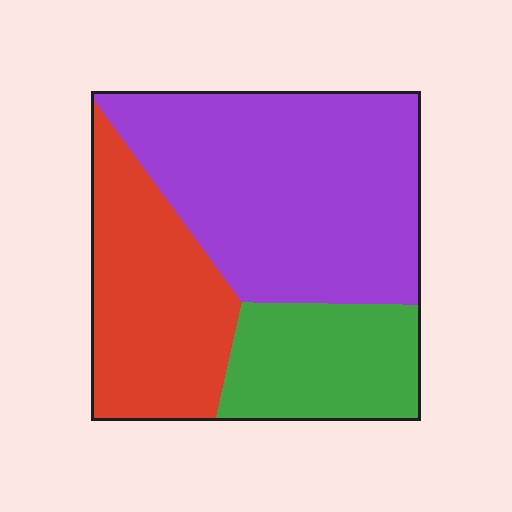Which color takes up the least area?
Green, at roughly 20%.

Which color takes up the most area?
Purple, at roughly 50%.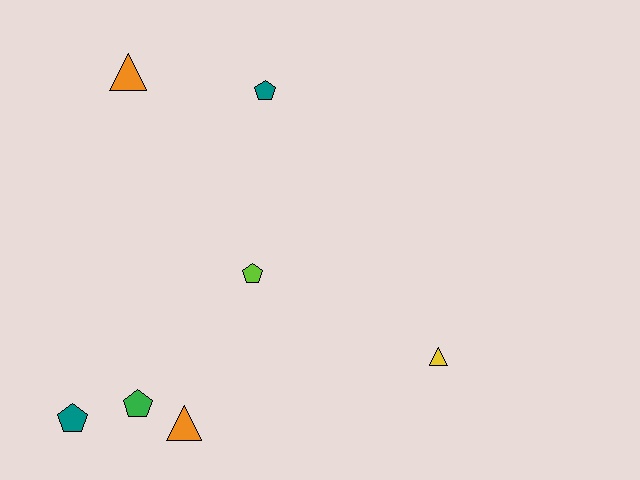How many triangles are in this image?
There are 3 triangles.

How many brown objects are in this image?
There are no brown objects.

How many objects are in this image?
There are 7 objects.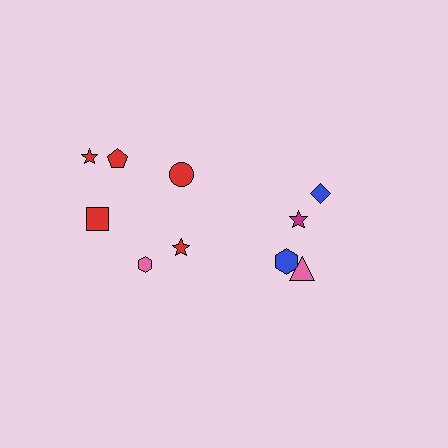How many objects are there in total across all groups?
There are 10 objects.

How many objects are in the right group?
There are 4 objects.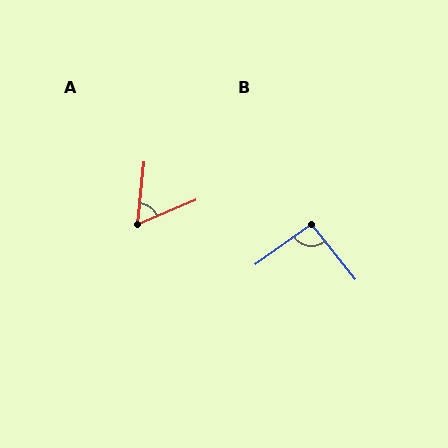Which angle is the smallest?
A, at approximately 61 degrees.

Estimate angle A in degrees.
Approximately 61 degrees.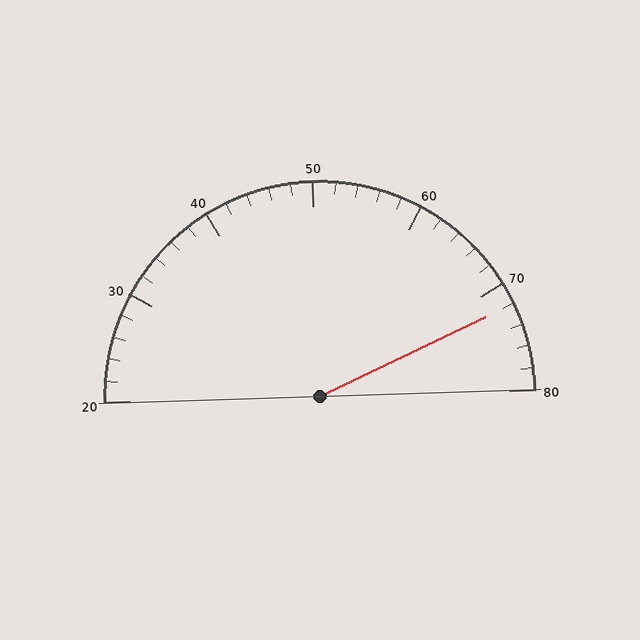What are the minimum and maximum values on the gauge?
The gauge ranges from 20 to 80.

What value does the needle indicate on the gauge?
The needle indicates approximately 72.